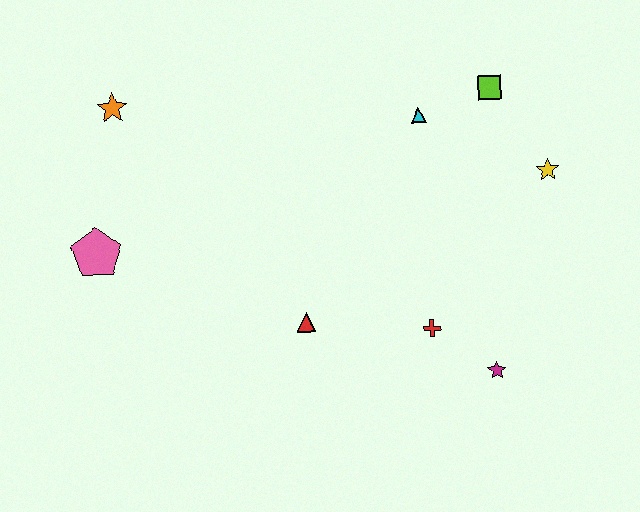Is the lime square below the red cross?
No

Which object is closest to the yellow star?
The lime square is closest to the yellow star.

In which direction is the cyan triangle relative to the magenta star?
The cyan triangle is above the magenta star.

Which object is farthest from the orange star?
The magenta star is farthest from the orange star.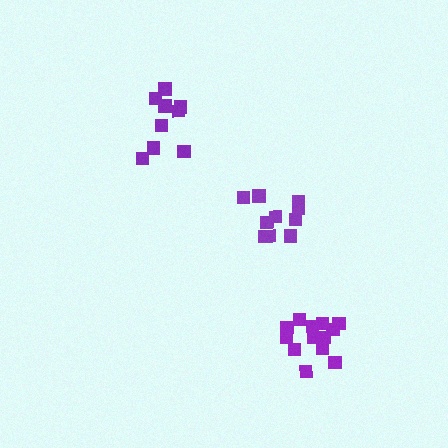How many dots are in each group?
Group 1: 9 dots, Group 2: 13 dots, Group 3: 10 dots (32 total).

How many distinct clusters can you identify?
There are 3 distinct clusters.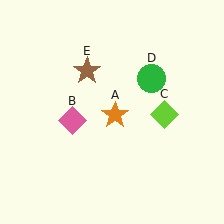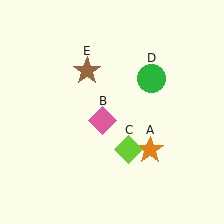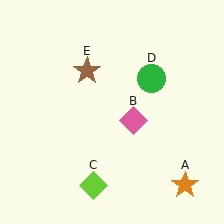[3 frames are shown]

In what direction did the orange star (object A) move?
The orange star (object A) moved down and to the right.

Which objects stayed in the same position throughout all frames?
Green circle (object D) and brown star (object E) remained stationary.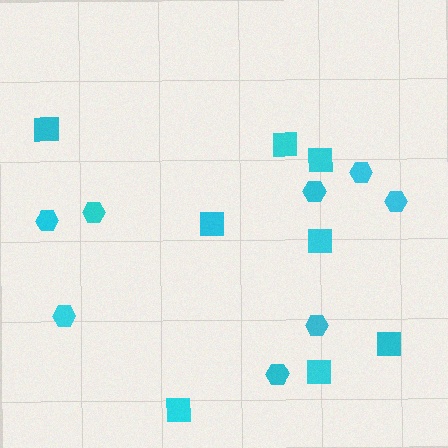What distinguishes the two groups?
There are 2 groups: one group of squares (8) and one group of hexagons (8).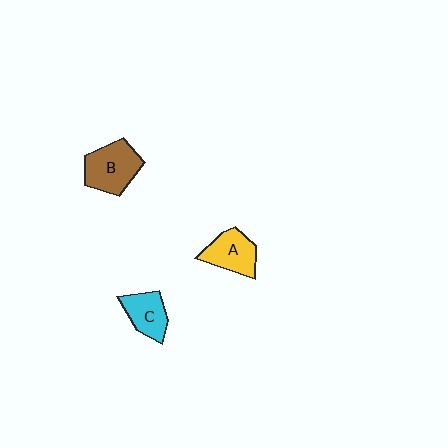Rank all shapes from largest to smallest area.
From largest to smallest: B (brown), A (yellow), C (cyan).